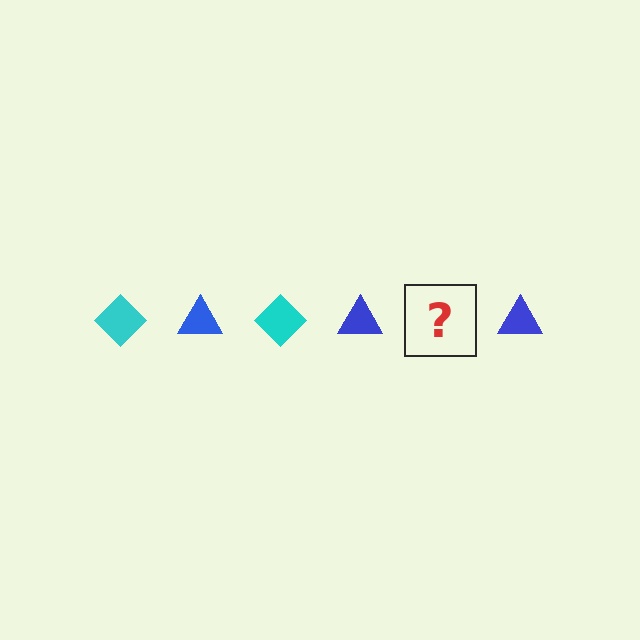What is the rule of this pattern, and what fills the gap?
The rule is that the pattern alternates between cyan diamond and blue triangle. The gap should be filled with a cyan diamond.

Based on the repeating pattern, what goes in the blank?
The blank should be a cyan diamond.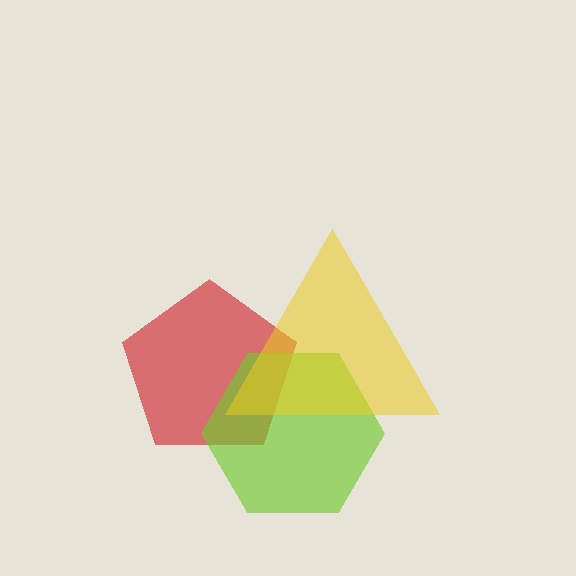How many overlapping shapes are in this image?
There are 3 overlapping shapes in the image.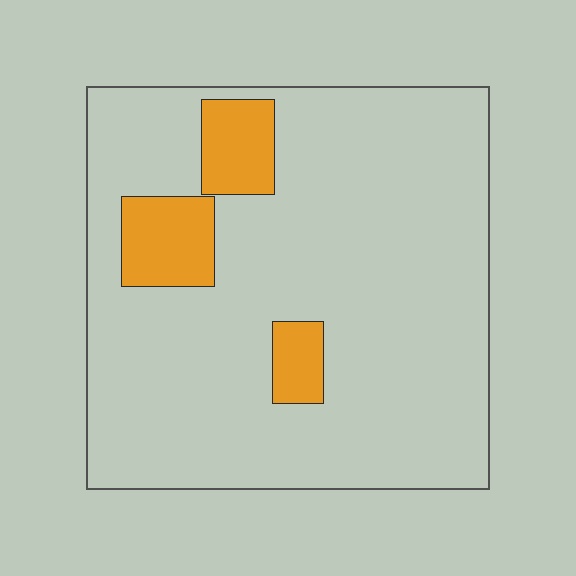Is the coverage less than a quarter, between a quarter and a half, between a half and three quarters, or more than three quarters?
Less than a quarter.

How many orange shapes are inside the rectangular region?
3.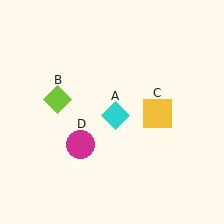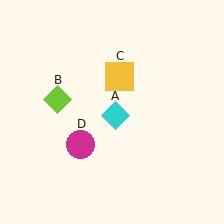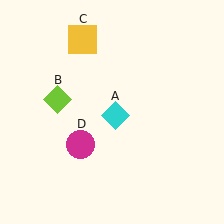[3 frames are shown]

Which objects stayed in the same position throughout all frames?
Cyan diamond (object A) and lime diamond (object B) and magenta circle (object D) remained stationary.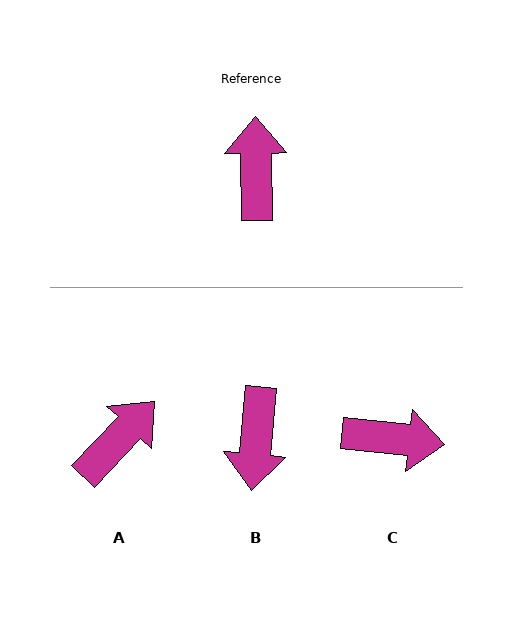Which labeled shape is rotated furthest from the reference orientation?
B, about 174 degrees away.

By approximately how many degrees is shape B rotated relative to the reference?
Approximately 174 degrees counter-clockwise.